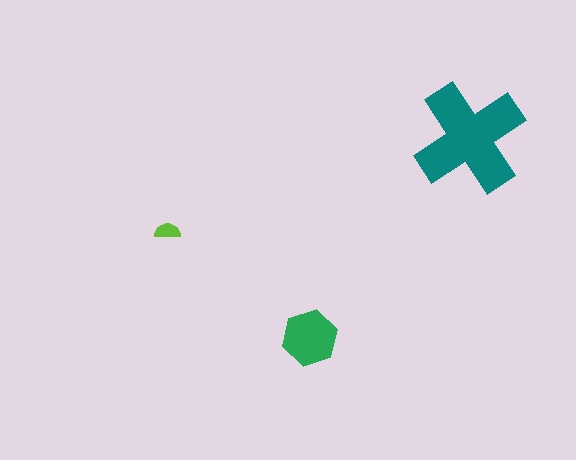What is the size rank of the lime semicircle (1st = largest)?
3rd.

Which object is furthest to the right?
The teal cross is rightmost.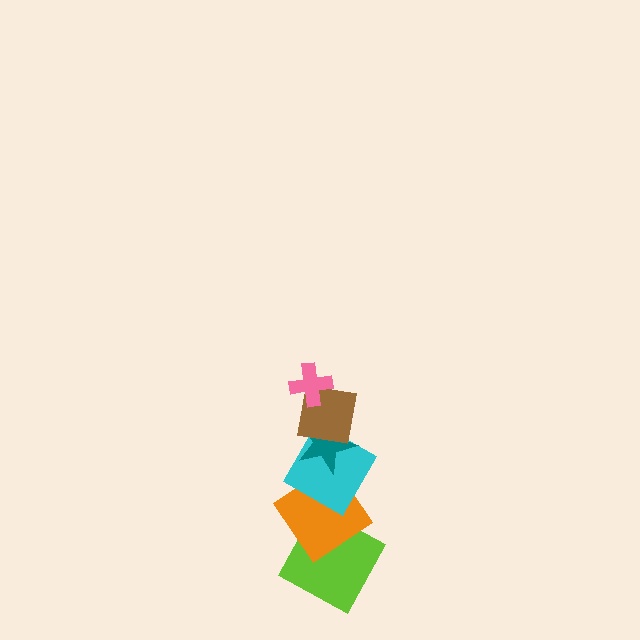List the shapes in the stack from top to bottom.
From top to bottom: the pink cross, the brown square, the teal star, the cyan diamond, the orange diamond, the lime square.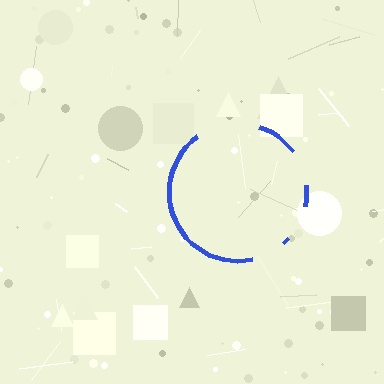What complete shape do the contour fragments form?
The contour fragments form a circle.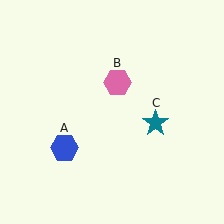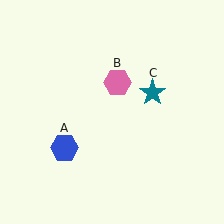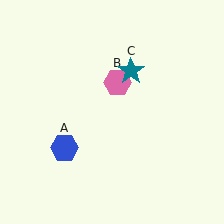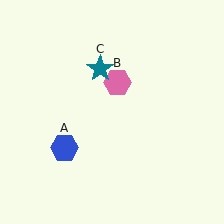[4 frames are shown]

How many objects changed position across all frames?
1 object changed position: teal star (object C).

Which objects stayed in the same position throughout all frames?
Blue hexagon (object A) and pink hexagon (object B) remained stationary.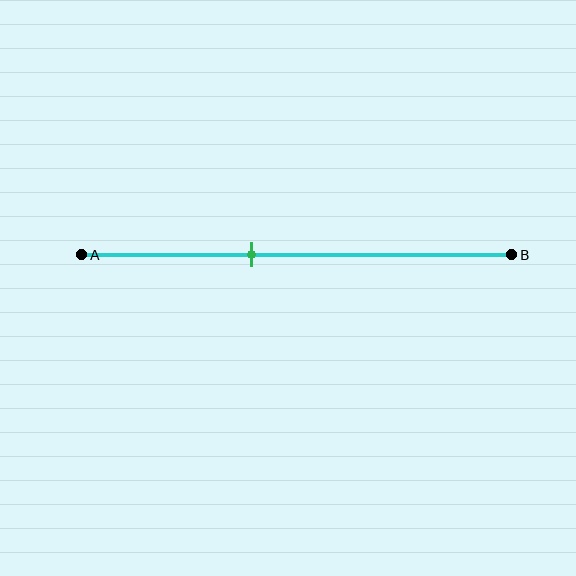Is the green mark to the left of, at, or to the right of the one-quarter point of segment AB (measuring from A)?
The green mark is to the right of the one-quarter point of segment AB.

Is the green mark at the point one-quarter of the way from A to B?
No, the mark is at about 40% from A, not at the 25% one-quarter point.